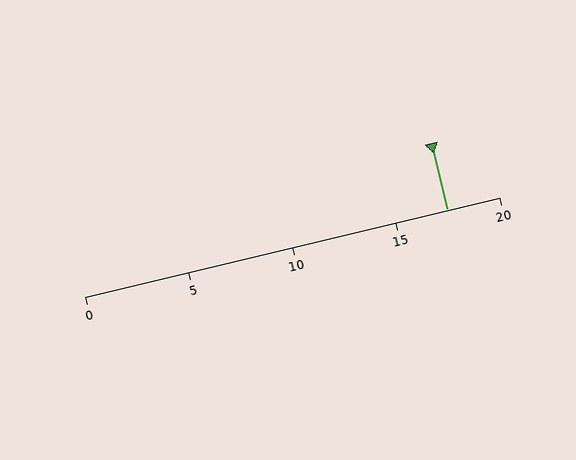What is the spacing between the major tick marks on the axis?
The major ticks are spaced 5 apart.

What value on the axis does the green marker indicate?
The marker indicates approximately 17.5.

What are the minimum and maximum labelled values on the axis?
The axis runs from 0 to 20.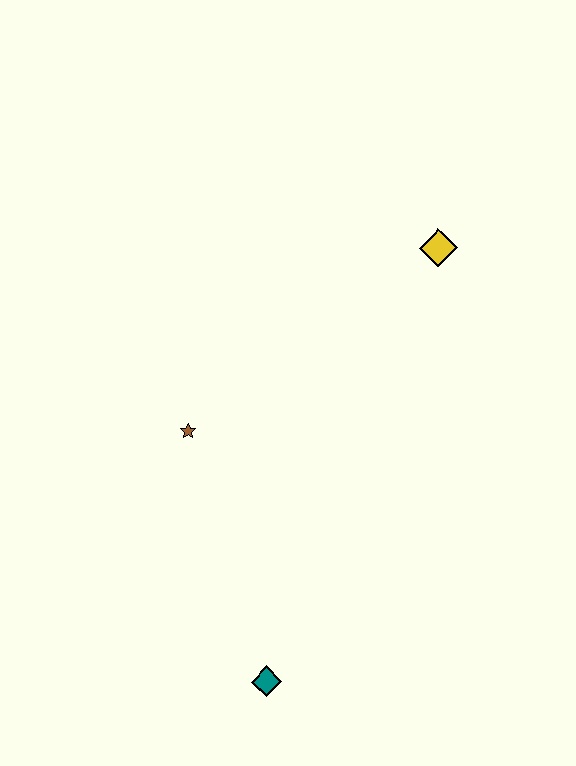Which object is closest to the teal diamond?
The brown star is closest to the teal diamond.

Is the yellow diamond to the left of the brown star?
No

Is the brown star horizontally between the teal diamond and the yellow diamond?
No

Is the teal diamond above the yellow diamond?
No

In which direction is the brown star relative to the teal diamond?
The brown star is above the teal diamond.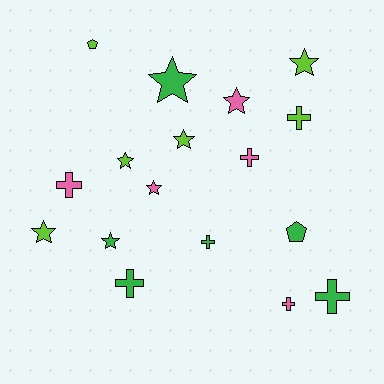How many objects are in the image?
There are 17 objects.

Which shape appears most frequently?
Star, with 8 objects.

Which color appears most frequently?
Green, with 6 objects.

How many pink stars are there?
There are 2 pink stars.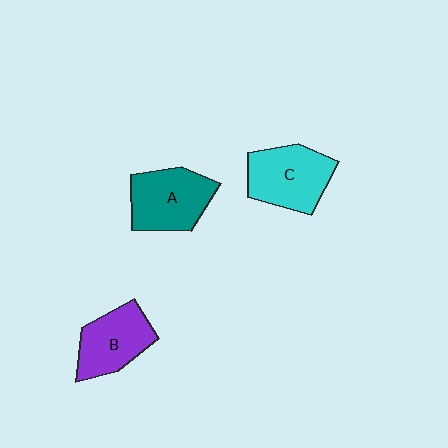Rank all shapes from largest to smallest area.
From largest to smallest: C (cyan), A (teal), B (purple).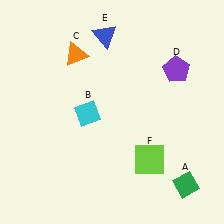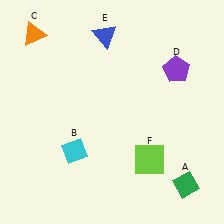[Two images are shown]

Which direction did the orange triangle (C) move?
The orange triangle (C) moved left.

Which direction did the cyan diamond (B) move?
The cyan diamond (B) moved down.